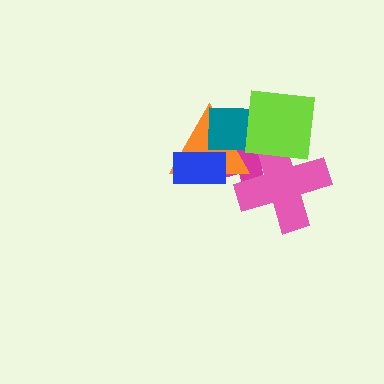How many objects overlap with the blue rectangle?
2 objects overlap with the blue rectangle.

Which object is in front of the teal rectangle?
The lime square is in front of the teal rectangle.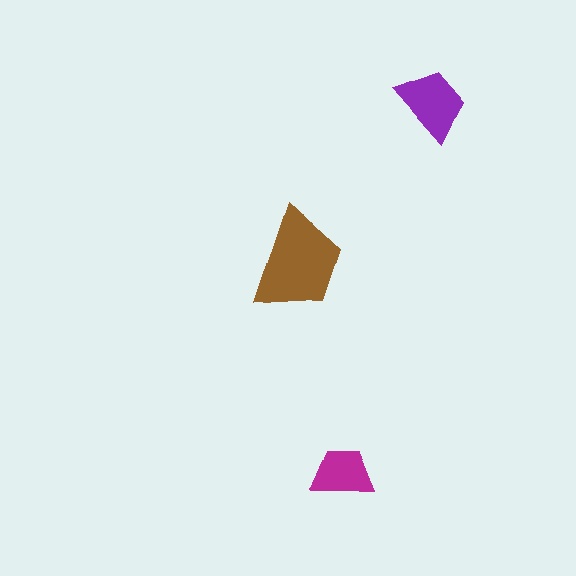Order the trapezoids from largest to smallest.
the brown one, the purple one, the magenta one.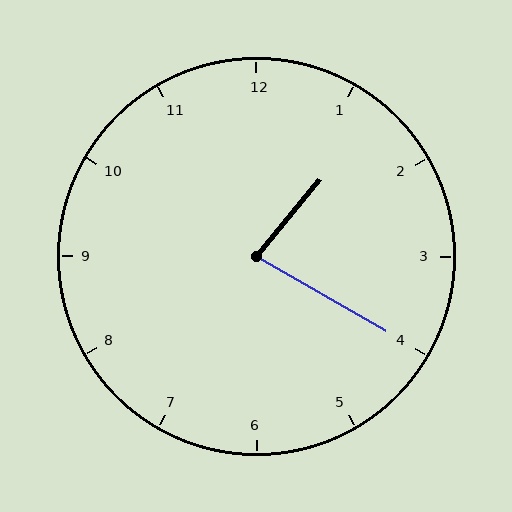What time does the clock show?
1:20.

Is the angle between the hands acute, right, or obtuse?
It is acute.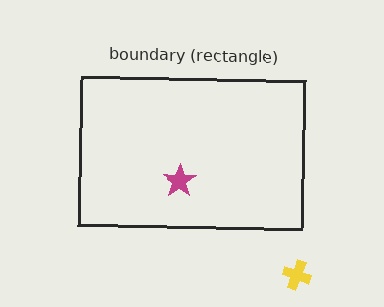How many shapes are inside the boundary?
1 inside, 1 outside.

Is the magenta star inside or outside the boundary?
Inside.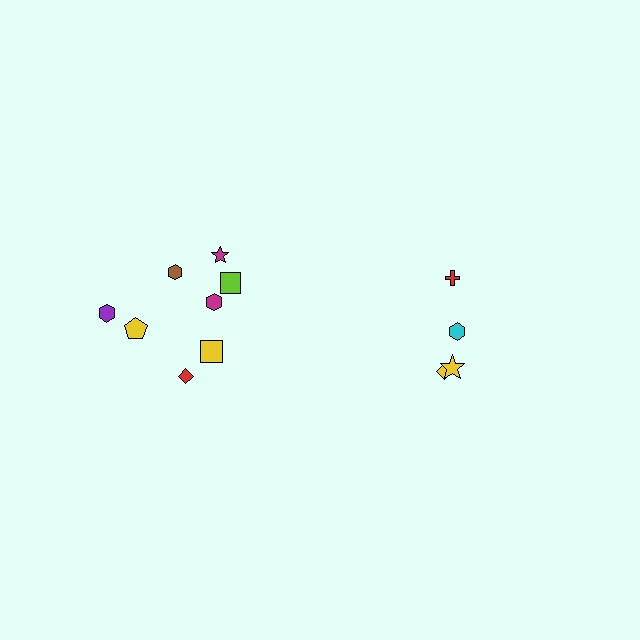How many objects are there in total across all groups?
There are 12 objects.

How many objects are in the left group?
There are 8 objects.